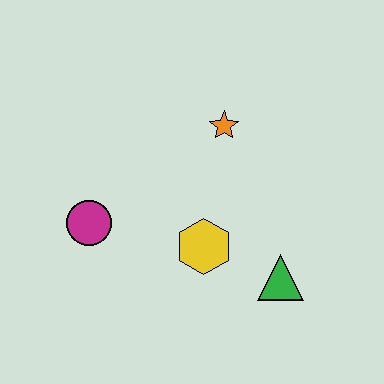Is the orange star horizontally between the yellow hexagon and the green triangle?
Yes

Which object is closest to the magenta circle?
The yellow hexagon is closest to the magenta circle.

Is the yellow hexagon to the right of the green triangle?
No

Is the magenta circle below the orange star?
Yes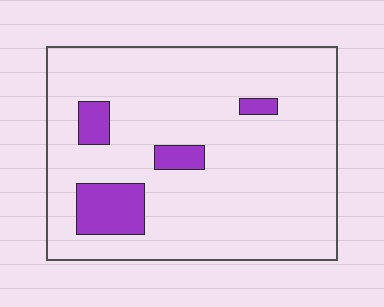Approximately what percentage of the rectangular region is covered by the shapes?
Approximately 10%.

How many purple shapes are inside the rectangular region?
4.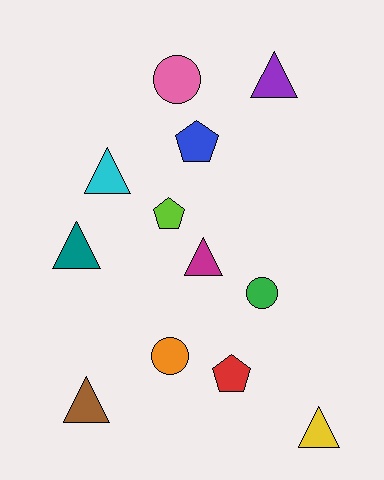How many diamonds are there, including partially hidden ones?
There are no diamonds.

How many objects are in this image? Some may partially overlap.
There are 12 objects.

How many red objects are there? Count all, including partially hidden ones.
There is 1 red object.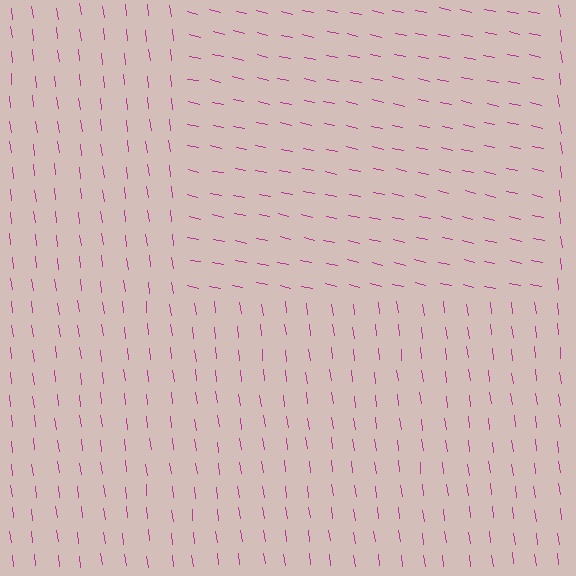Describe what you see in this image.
The image is filled with small magenta line segments. A rectangle region in the image has lines oriented differently from the surrounding lines, creating a visible texture boundary.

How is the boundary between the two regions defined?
The boundary is defined purely by a change in line orientation (approximately 70 degrees difference). All lines are the same color and thickness.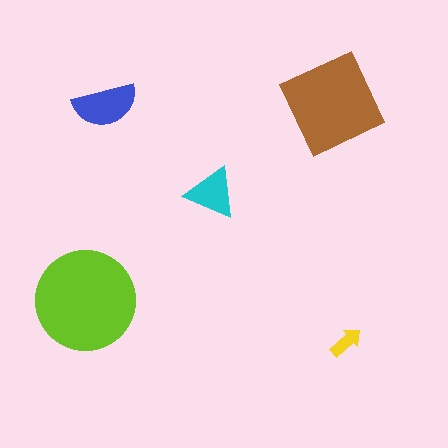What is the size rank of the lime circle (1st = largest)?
1st.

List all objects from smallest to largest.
The yellow arrow, the cyan triangle, the blue semicircle, the brown diamond, the lime circle.